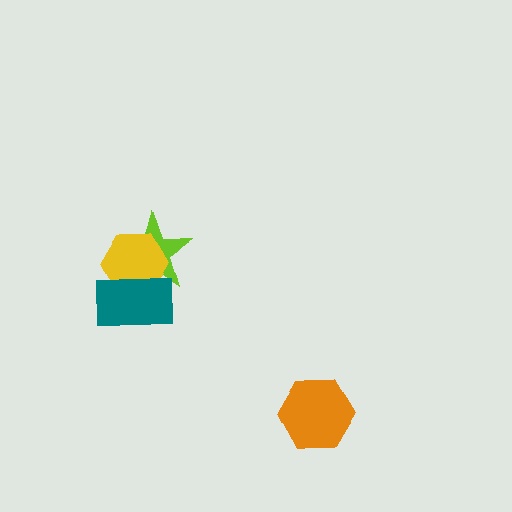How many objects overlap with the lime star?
2 objects overlap with the lime star.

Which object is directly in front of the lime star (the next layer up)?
The yellow hexagon is directly in front of the lime star.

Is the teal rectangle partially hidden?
No, no other shape covers it.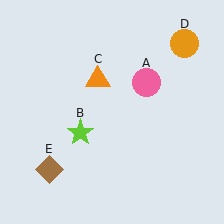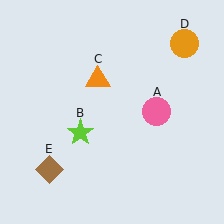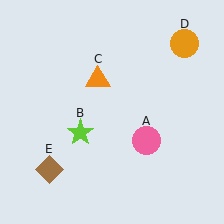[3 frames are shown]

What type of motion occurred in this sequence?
The pink circle (object A) rotated clockwise around the center of the scene.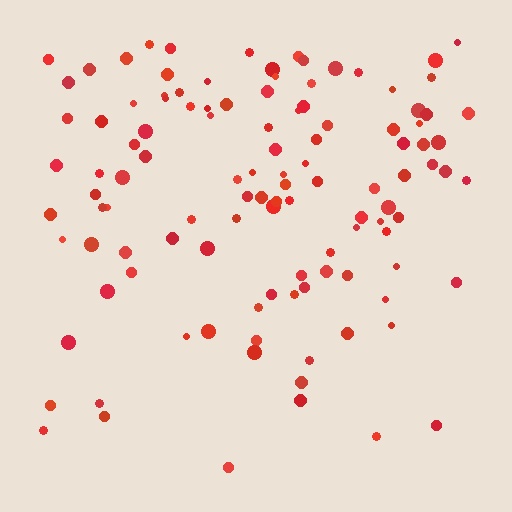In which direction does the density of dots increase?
From bottom to top, with the top side densest.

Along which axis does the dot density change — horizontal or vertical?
Vertical.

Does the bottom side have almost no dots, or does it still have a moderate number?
Still a moderate number, just noticeably fewer than the top.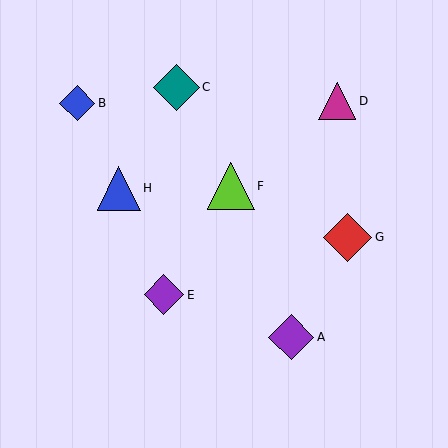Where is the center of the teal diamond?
The center of the teal diamond is at (176, 87).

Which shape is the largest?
The red diamond (labeled G) is the largest.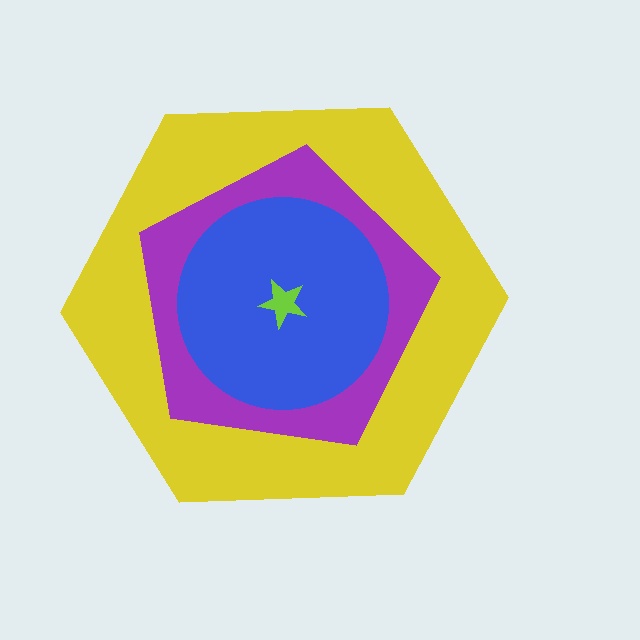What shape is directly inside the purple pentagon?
The blue circle.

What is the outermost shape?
The yellow hexagon.